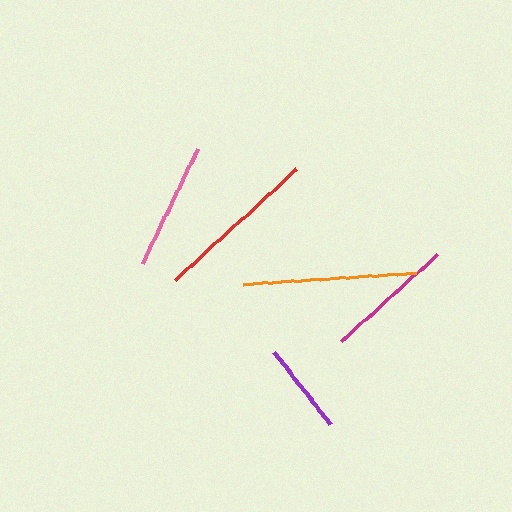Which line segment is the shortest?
The purple line is the shortest at approximately 91 pixels.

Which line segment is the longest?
The orange line is the longest at approximately 174 pixels.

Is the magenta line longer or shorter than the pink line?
The magenta line is longer than the pink line.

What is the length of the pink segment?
The pink segment is approximately 127 pixels long.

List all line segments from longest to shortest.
From longest to shortest: orange, red, magenta, pink, purple.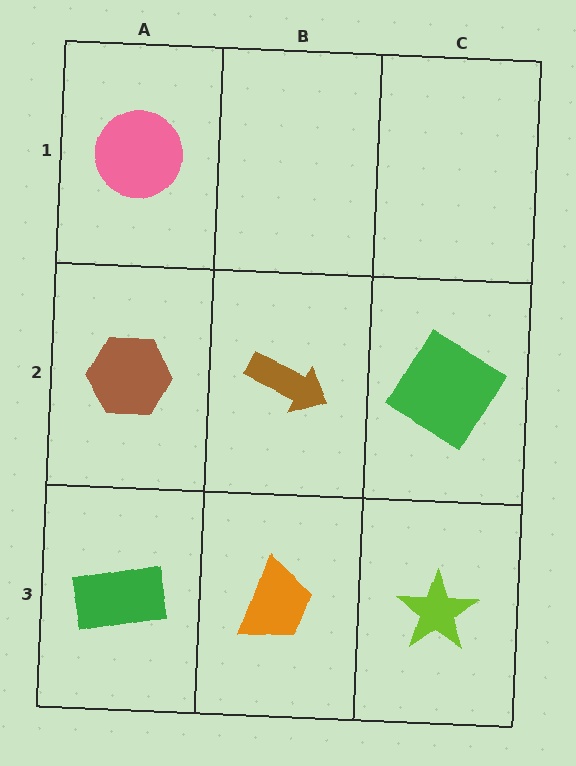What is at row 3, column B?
An orange trapezoid.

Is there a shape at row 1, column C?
No, that cell is empty.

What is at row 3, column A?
A green rectangle.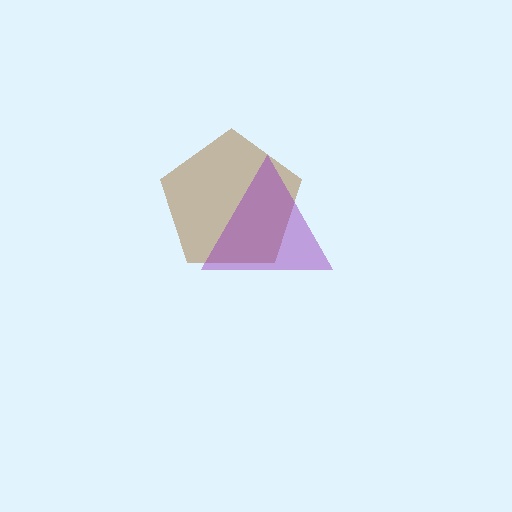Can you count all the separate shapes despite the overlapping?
Yes, there are 2 separate shapes.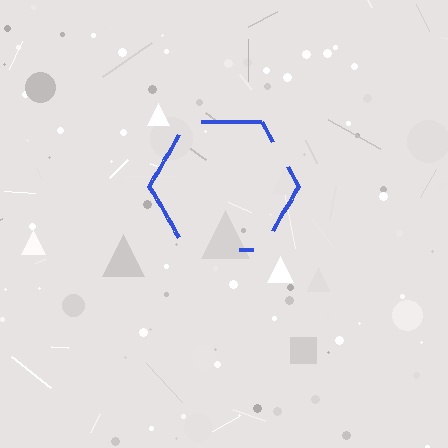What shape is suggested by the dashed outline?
The dashed outline suggests a hexagon.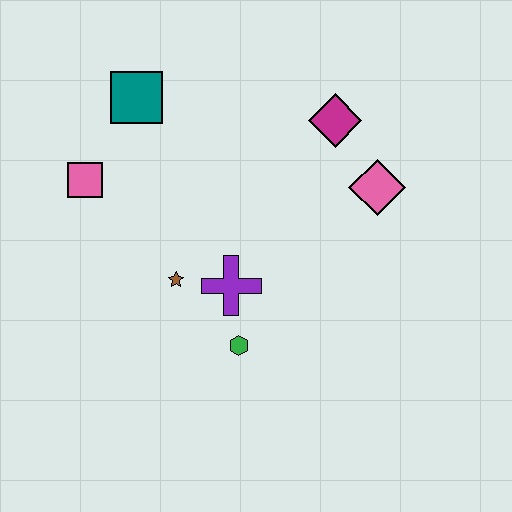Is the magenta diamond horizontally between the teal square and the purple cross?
No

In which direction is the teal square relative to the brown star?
The teal square is above the brown star.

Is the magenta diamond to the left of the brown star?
No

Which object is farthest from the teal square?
The green hexagon is farthest from the teal square.